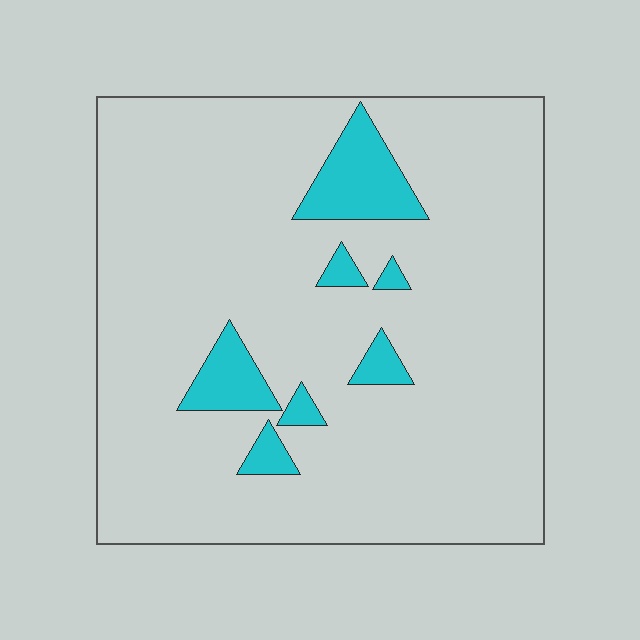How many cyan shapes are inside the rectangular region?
7.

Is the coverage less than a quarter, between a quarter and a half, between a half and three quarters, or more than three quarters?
Less than a quarter.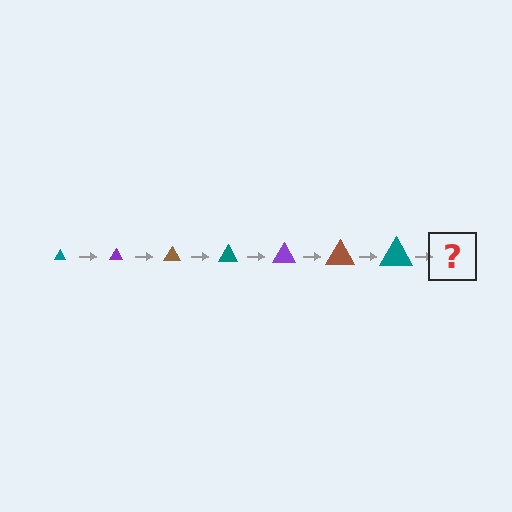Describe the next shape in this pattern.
It should be a purple triangle, larger than the previous one.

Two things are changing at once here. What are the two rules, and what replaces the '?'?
The two rules are that the triangle grows larger each step and the color cycles through teal, purple, and brown. The '?' should be a purple triangle, larger than the previous one.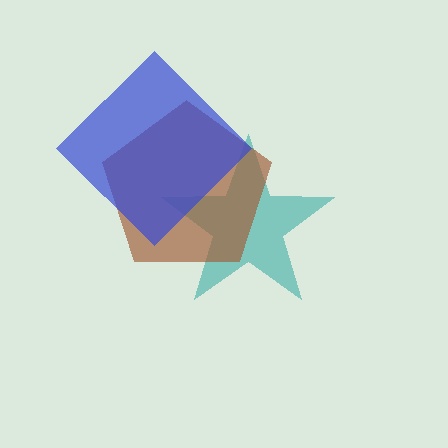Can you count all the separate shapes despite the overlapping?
Yes, there are 3 separate shapes.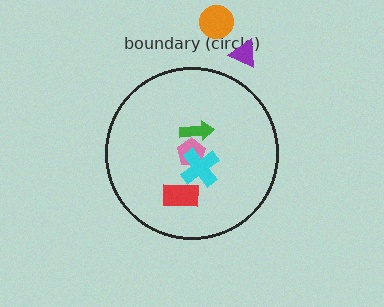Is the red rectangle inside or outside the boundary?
Inside.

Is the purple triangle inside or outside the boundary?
Outside.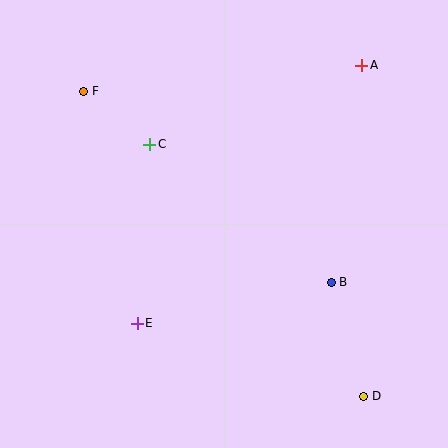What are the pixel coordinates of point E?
Point E is at (137, 323).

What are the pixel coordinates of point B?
Point B is at (331, 282).